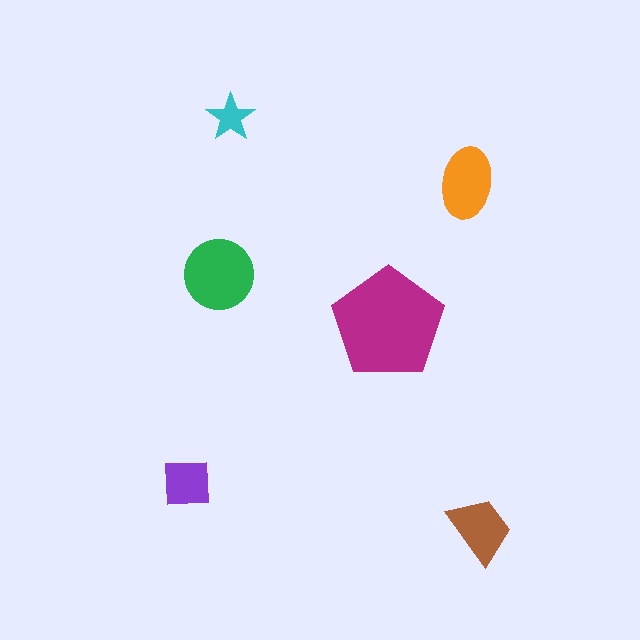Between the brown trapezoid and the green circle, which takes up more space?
The green circle.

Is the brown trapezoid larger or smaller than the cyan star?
Larger.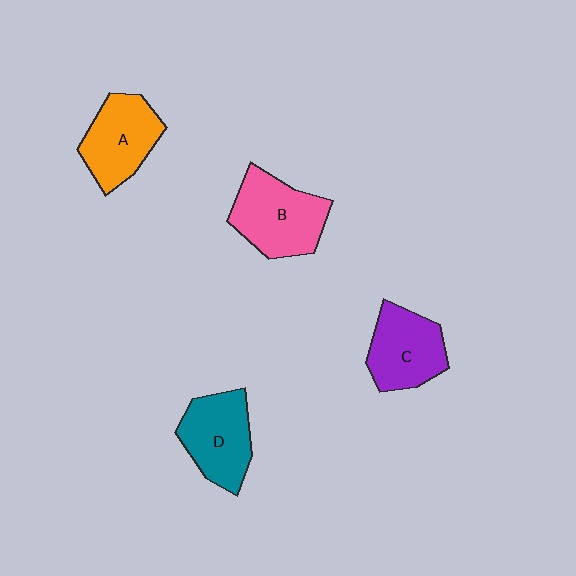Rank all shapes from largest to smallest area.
From largest to smallest: B (pink), D (teal), A (orange), C (purple).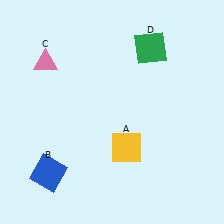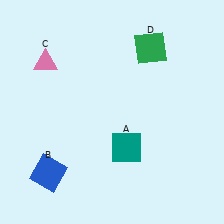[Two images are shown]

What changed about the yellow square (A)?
In Image 1, A is yellow. In Image 2, it changed to teal.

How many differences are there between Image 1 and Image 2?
There is 1 difference between the two images.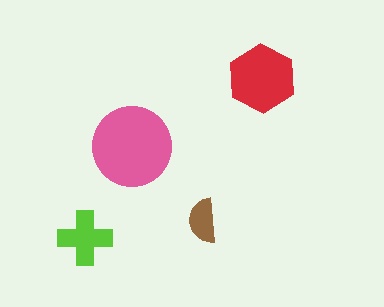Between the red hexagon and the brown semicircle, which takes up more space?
The red hexagon.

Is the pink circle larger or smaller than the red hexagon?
Larger.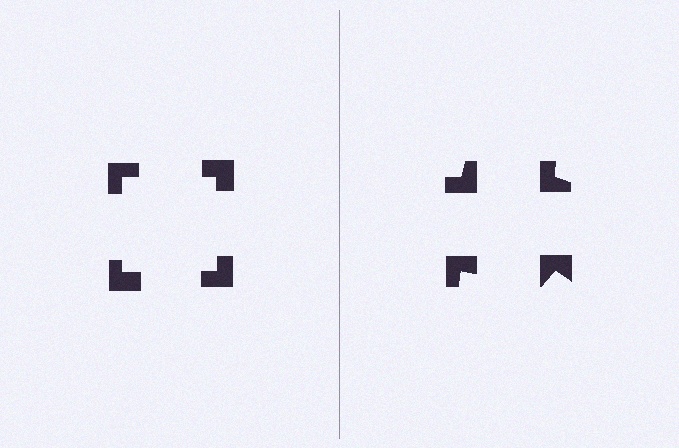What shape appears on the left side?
An illusory square.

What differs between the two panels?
The notched squares are positioned identically on both sides; only the wedge orientations differ. On the left they align to a square; on the right they are misaligned.